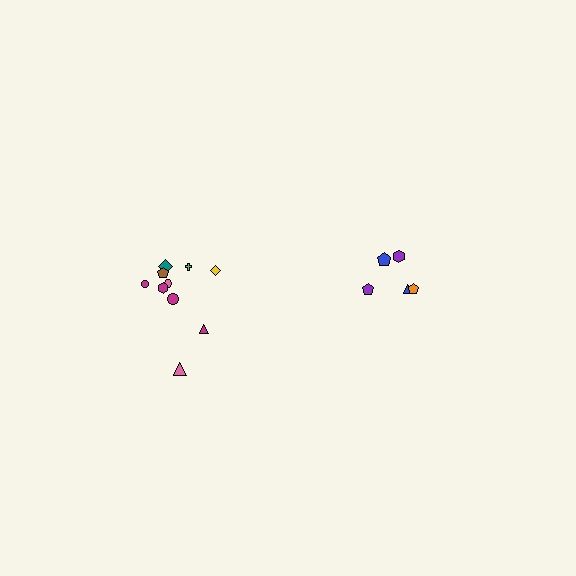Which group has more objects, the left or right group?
The left group.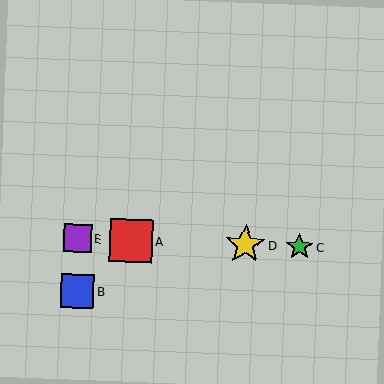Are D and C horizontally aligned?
Yes, both are at y≈245.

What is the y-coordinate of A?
Object A is at y≈240.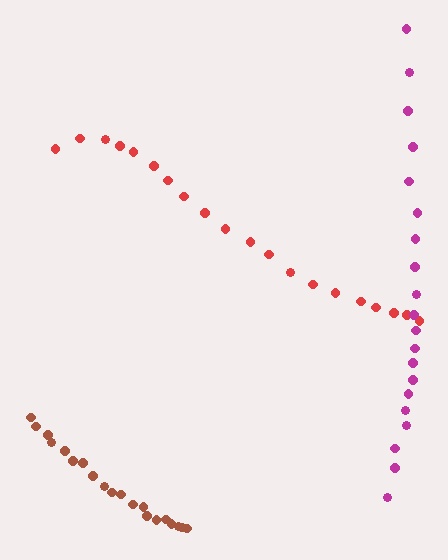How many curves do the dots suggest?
There are 3 distinct paths.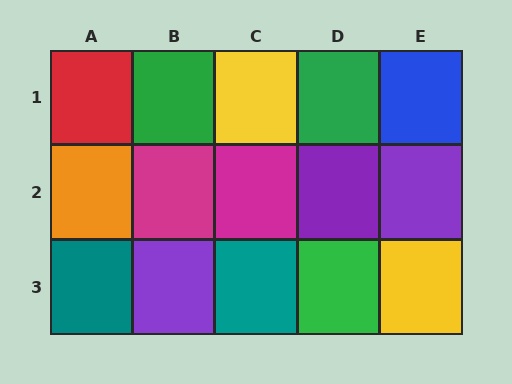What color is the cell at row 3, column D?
Green.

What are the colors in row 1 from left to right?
Red, green, yellow, green, blue.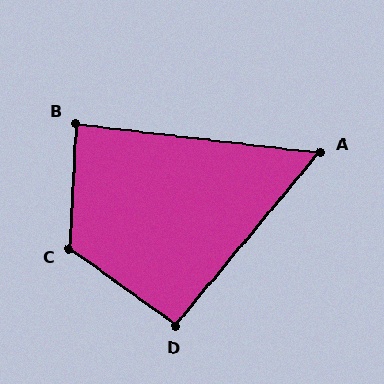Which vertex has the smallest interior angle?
A, at approximately 57 degrees.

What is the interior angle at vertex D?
Approximately 94 degrees (approximately right).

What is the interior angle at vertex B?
Approximately 86 degrees (approximately right).